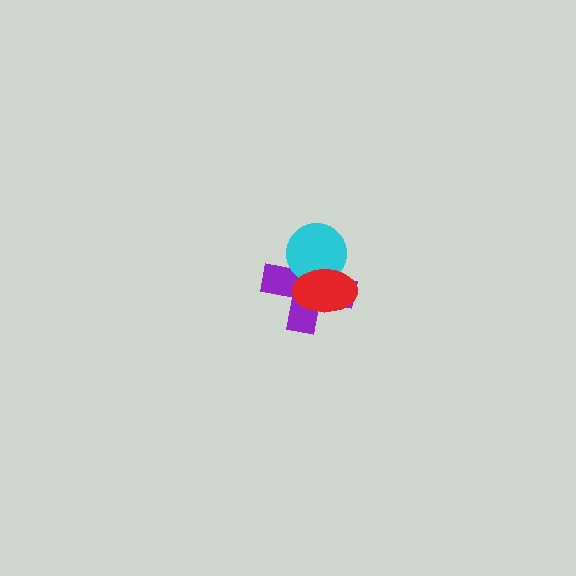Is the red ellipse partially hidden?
No, no other shape covers it.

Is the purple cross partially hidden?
Yes, it is partially covered by another shape.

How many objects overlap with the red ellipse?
2 objects overlap with the red ellipse.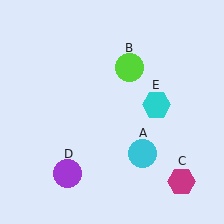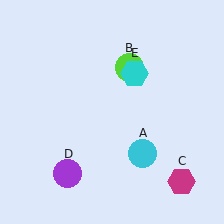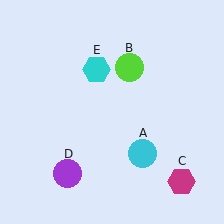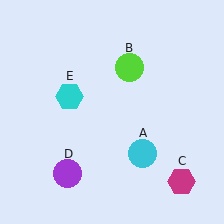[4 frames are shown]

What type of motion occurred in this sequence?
The cyan hexagon (object E) rotated counterclockwise around the center of the scene.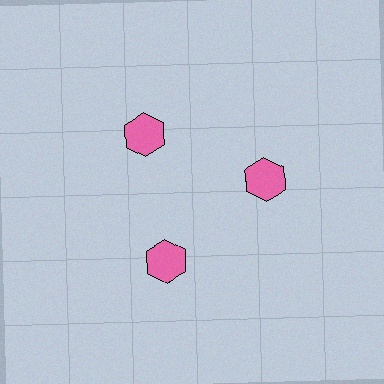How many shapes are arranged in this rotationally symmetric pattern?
There are 3 shapes, arranged in 3 groups of 1.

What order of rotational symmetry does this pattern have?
This pattern has 3-fold rotational symmetry.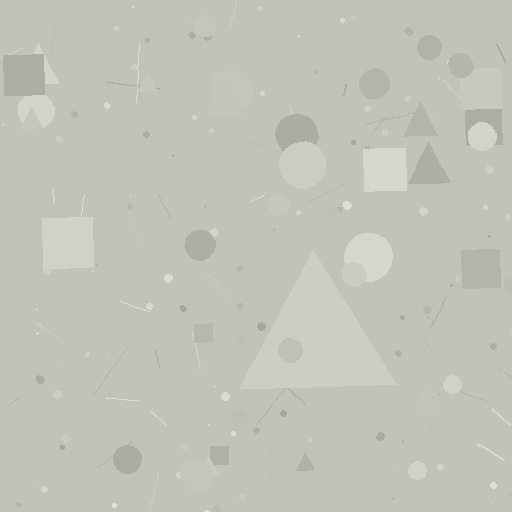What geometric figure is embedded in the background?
A triangle is embedded in the background.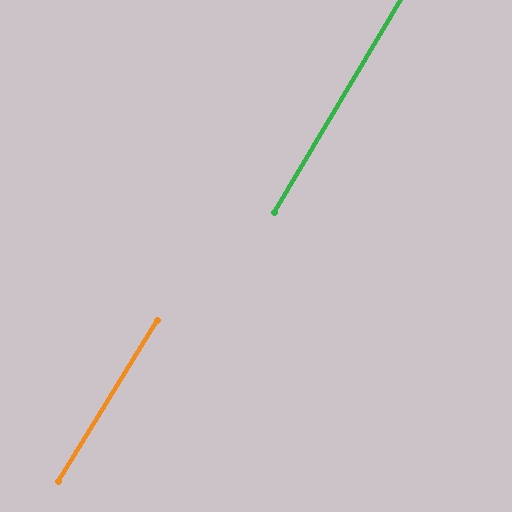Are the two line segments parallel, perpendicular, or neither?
Parallel — their directions differ by only 0.9°.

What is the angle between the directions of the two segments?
Approximately 1 degree.